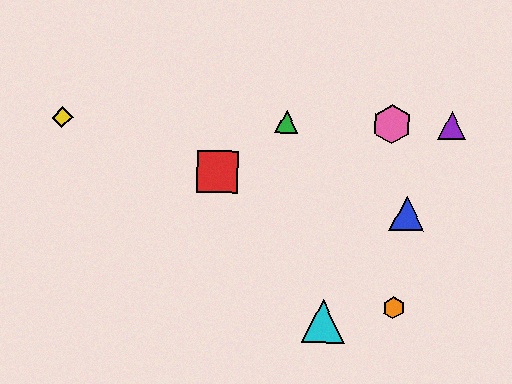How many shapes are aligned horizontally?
4 shapes (the green triangle, the yellow diamond, the purple triangle, the pink hexagon) are aligned horizontally.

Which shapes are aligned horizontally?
The green triangle, the yellow diamond, the purple triangle, the pink hexagon are aligned horizontally.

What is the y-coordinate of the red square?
The red square is at y≈171.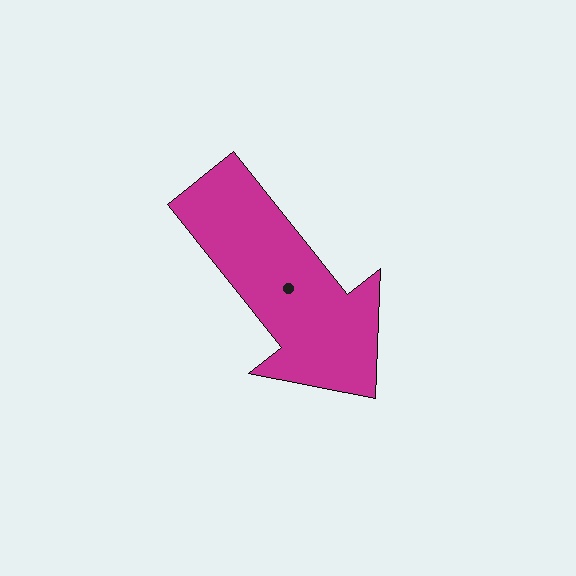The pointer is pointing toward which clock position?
Roughly 5 o'clock.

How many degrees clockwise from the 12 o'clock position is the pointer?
Approximately 141 degrees.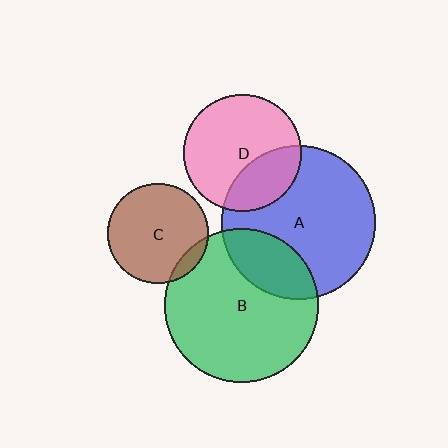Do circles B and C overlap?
Yes.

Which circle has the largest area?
Circle A (blue).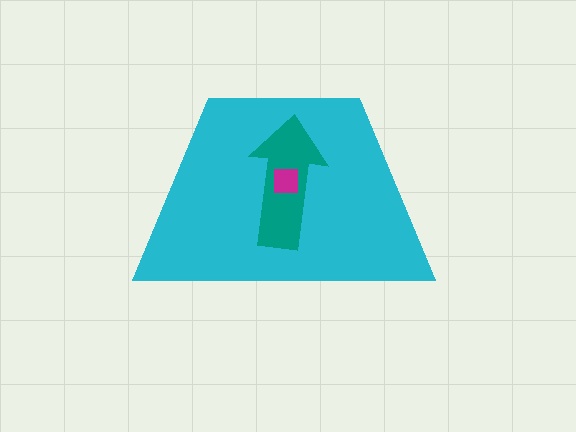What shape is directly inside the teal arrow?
The magenta square.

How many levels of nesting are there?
3.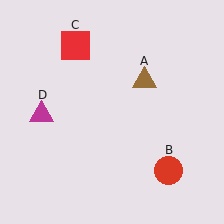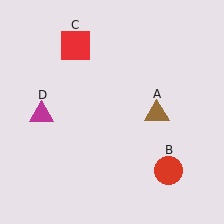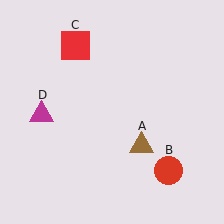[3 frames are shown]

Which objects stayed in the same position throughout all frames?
Red circle (object B) and red square (object C) and magenta triangle (object D) remained stationary.